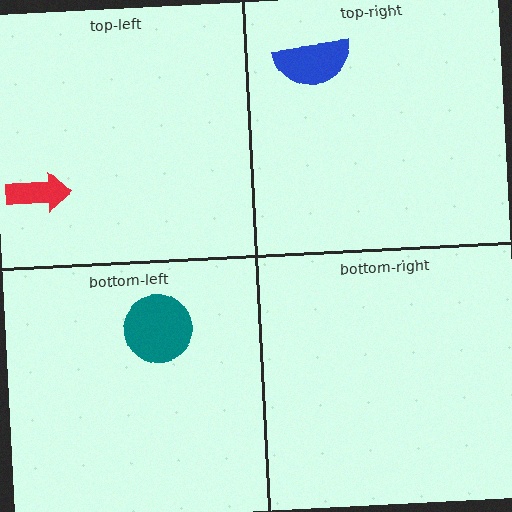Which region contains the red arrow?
The top-left region.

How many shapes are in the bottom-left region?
1.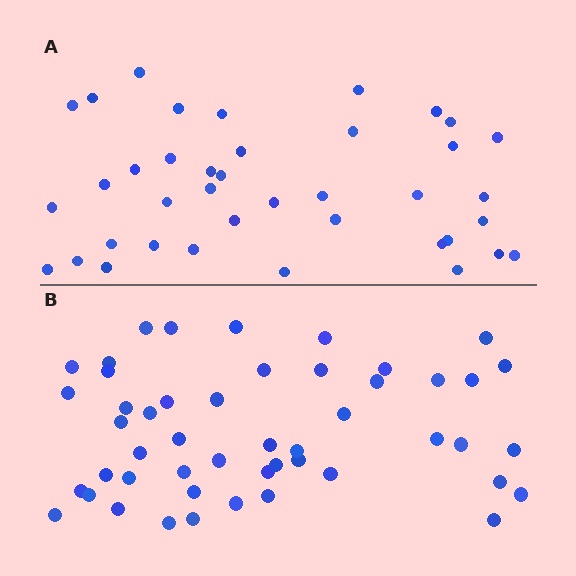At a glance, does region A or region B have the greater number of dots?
Region B (the bottom region) has more dots.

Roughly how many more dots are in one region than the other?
Region B has roughly 10 or so more dots than region A.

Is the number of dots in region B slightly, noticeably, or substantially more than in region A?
Region B has noticeably more, but not dramatically so. The ratio is roughly 1.3 to 1.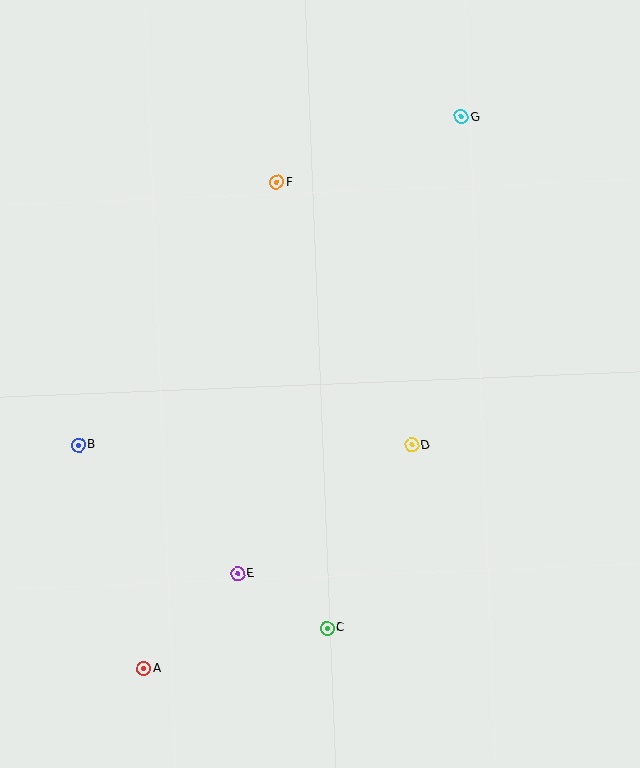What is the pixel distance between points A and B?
The distance between A and B is 233 pixels.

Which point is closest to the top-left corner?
Point F is closest to the top-left corner.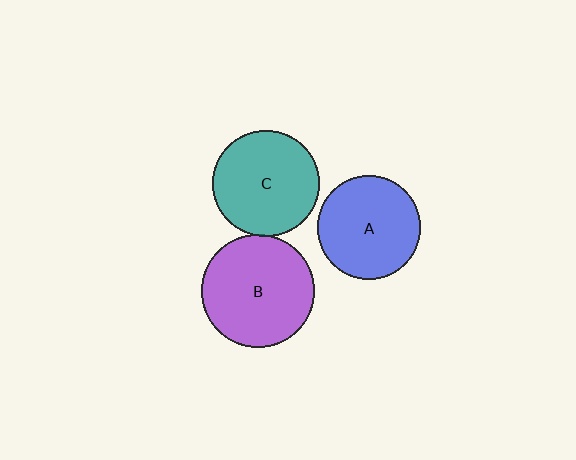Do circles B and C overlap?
Yes.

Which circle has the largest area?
Circle B (purple).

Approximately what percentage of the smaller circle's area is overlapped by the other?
Approximately 5%.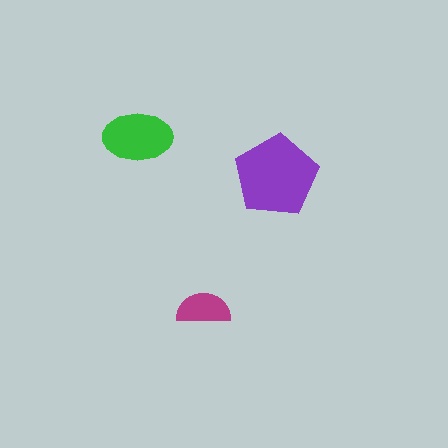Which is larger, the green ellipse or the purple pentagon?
The purple pentagon.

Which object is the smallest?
The magenta semicircle.